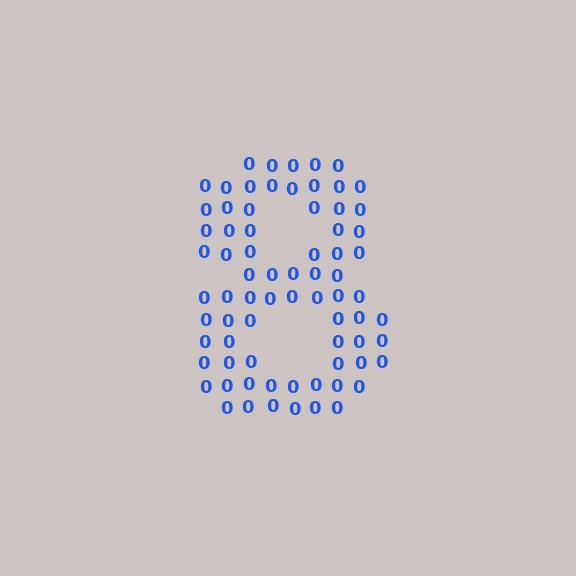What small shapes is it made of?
It is made of small digit 0's.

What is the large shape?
The large shape is the digit 8.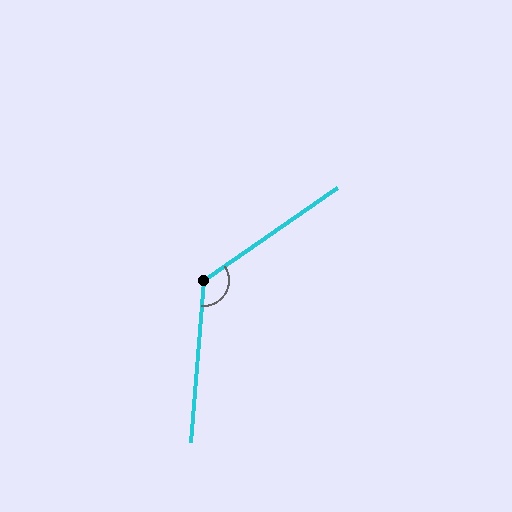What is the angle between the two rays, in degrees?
Approximately 129 degrees.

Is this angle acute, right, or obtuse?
It is obtuse.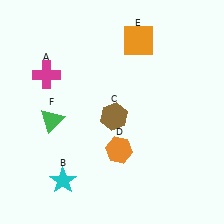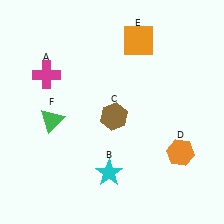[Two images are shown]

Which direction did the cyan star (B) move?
The cyan star (B) moved right.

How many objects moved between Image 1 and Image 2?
2 objects moved between the two images.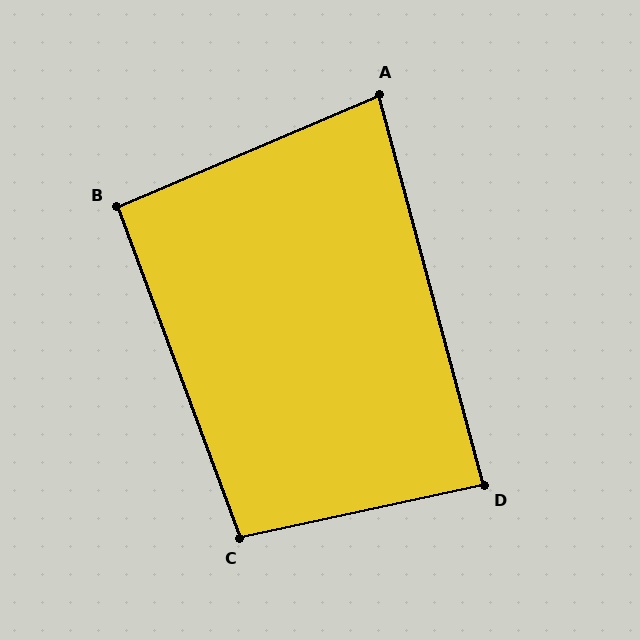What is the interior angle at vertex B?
Approximately 93 degrees (approximately right).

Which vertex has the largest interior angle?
C, at approximately 98 degrees.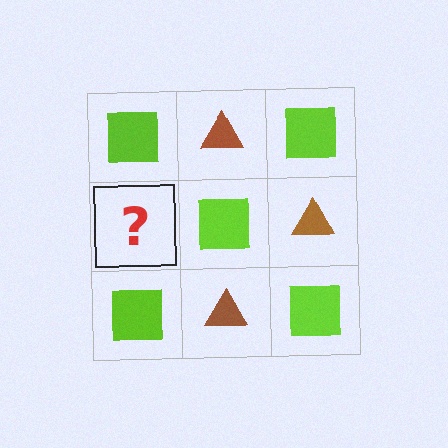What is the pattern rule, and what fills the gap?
The rule is that it alternates lime square and brown triangle in a checkerboard pattern. The gap should be filled with a brown triangle.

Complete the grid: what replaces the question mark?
The question mark should be replaced with a brown triangle.